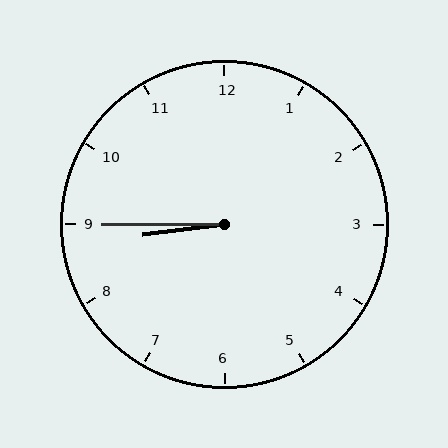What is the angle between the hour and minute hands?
Approximately 8 degrees.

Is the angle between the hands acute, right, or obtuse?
It is acute.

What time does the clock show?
8:45.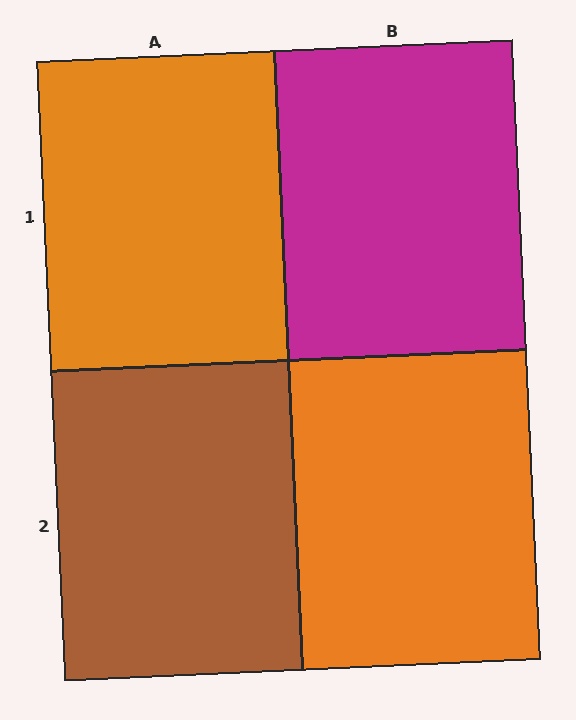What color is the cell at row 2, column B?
Orange.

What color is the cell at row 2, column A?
Brown.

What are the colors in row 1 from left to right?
Orange, magenta.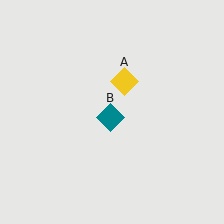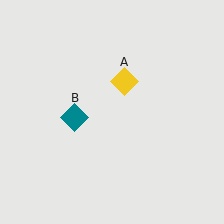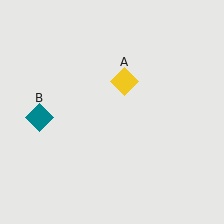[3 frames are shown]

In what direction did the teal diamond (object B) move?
The teal diamond (object B) moved left.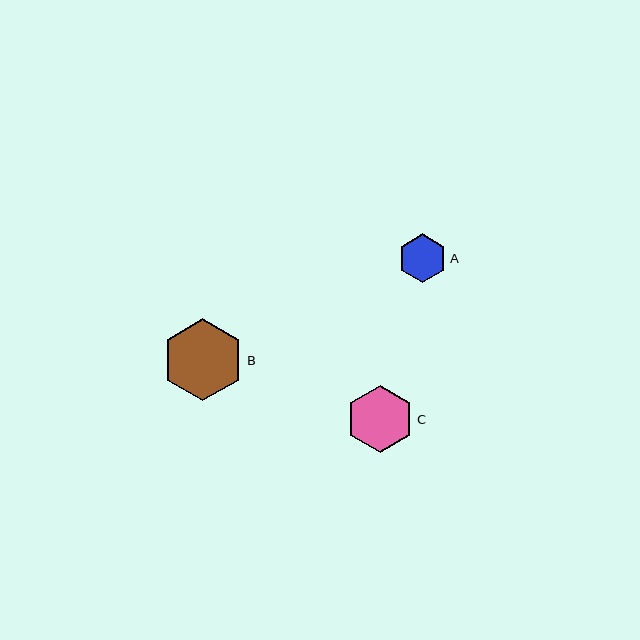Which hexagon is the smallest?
Hexagon A is the smallest with a size of approximately 49 pixels.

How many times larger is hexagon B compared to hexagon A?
Hexagon B is approximately 1.7 times the size of hexagon A.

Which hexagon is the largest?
Hexagon B is the largest with a size of approximately 82 pixels.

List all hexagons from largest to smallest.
From largest to smallest: B, C, A.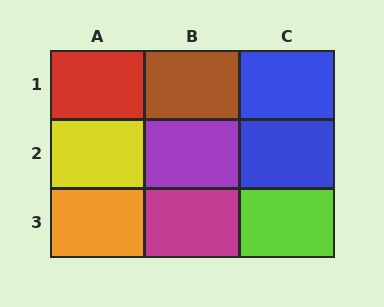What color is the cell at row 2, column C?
Blue.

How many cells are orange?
1 cell is orange.